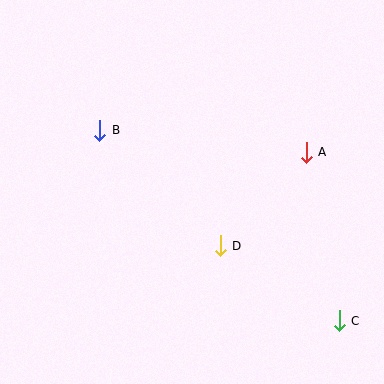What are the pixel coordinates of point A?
Point A is at (306, 152).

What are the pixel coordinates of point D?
Point D is at (220, 246).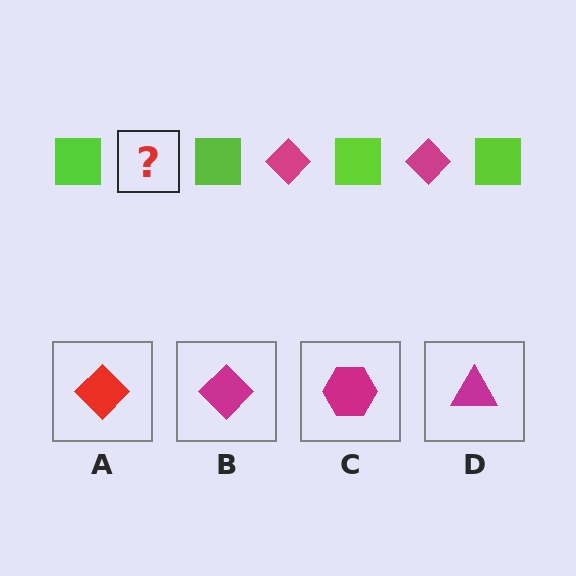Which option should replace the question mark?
Option B.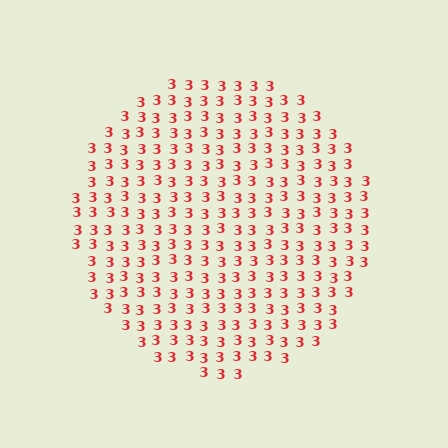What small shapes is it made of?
It is made of small digit 3's.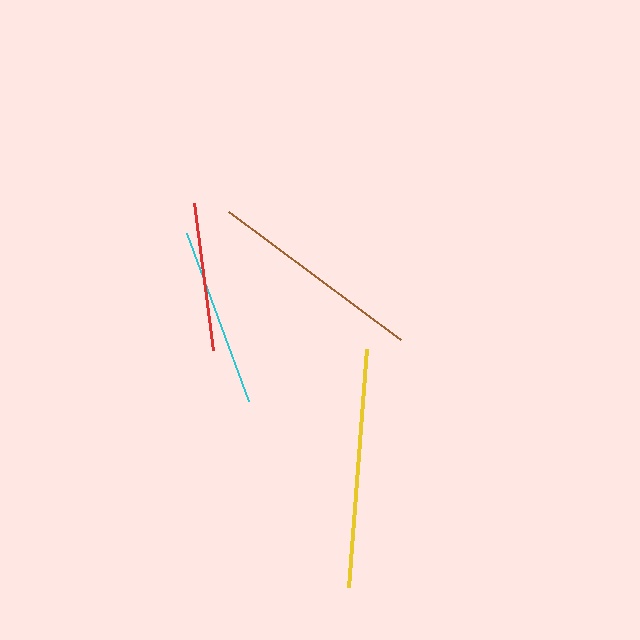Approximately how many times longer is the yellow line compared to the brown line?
The yellow line is approximately 1.1 times the length of the brown line.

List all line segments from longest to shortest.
From longest to shortest: yellow, brown, cyan, red.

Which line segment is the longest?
The yellow line is the longest at approximately 238 pixels.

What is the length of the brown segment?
The brown segment is approximately 214 pixels long.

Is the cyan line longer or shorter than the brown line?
The brown line is longer than the cyan line.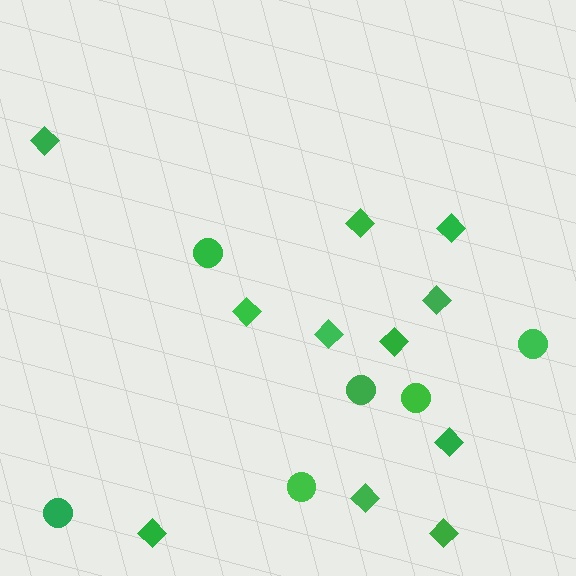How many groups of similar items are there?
There are 2 groups: one group of circles (6) and one group of diamonds (11).